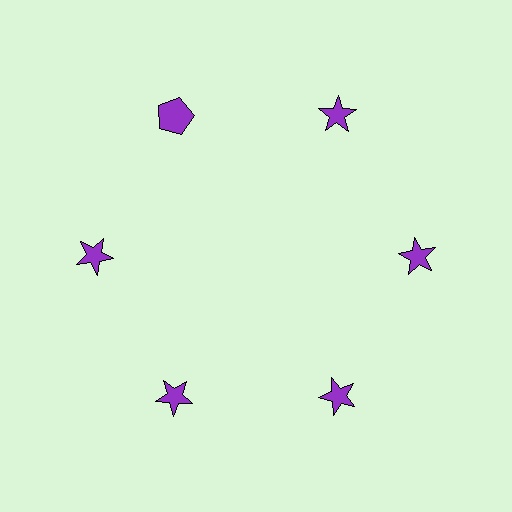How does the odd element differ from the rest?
It has a different shape: pentagon instead of star.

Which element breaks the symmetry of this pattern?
The purple pentagon at roughly the 11 o'clock position breaks the symmetry. All other shapes are purple stars.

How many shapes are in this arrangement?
There are 6 shapes arranged in a ring pattern.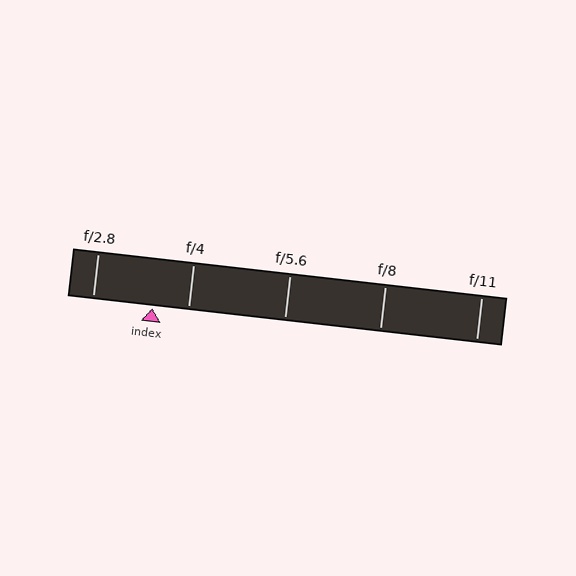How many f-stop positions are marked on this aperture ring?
There are 5 f-stop positions marked.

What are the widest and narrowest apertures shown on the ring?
The widest aperture shown is f/2.8 and the narrowest is f/11.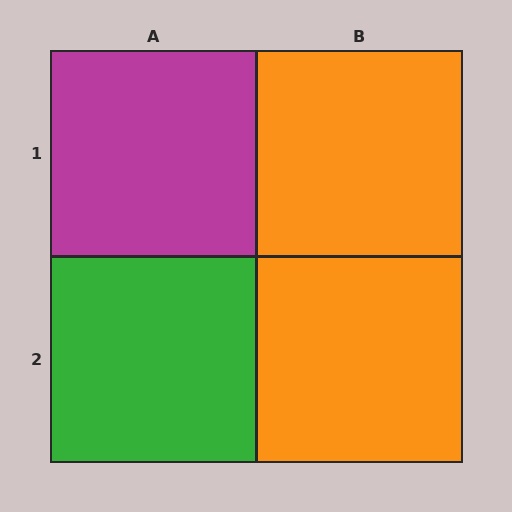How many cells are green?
1 cell is green.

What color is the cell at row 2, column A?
Green.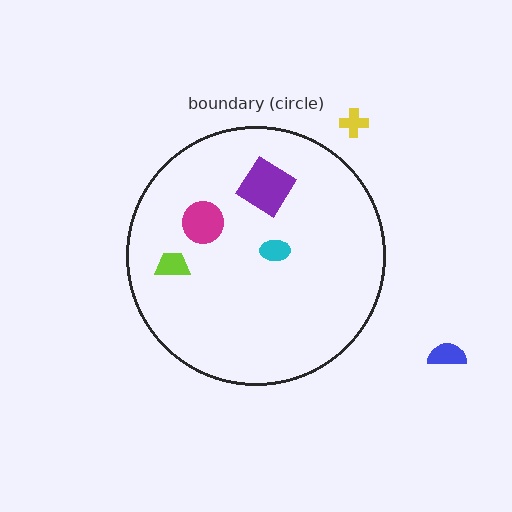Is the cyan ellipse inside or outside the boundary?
Inside.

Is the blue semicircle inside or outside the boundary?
Outside.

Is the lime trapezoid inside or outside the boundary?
Inside.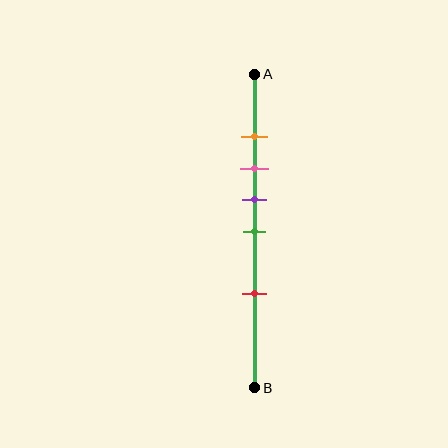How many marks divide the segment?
There are 5 marks dividing the segment.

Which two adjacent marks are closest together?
The orange and pink marks are the closest adjacent pair.